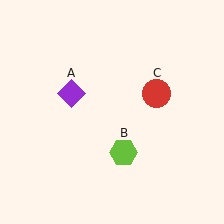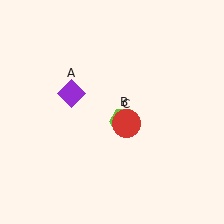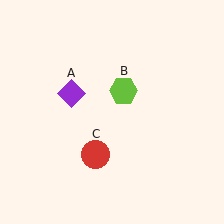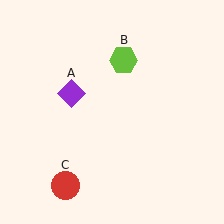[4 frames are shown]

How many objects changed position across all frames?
2 objects changed position: lime hexagon (object B), red circle (object C).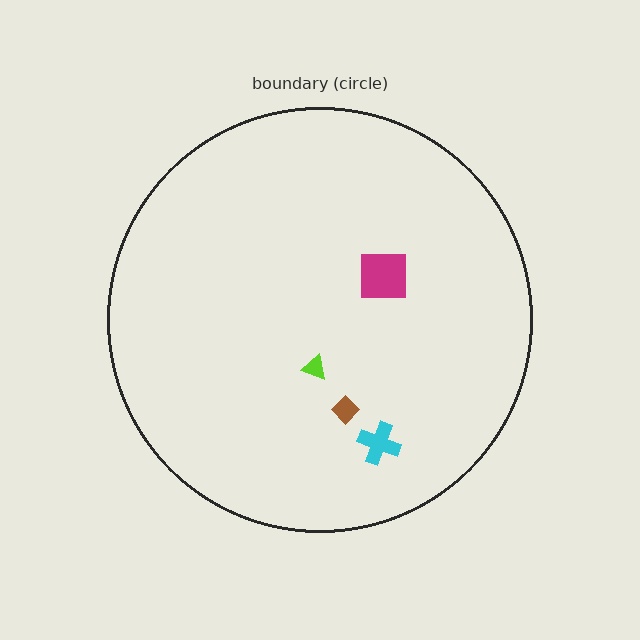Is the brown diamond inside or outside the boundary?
Inside.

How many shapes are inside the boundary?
4 inside, 0 outside.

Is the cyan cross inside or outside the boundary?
Inside.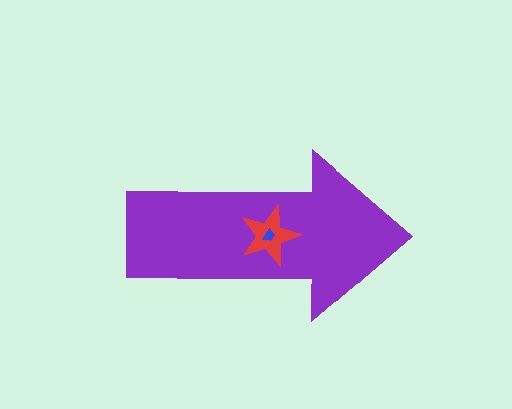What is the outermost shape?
The purple arrow.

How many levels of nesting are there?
3.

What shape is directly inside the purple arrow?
The red star.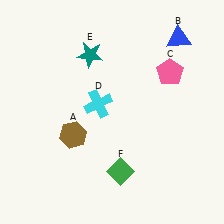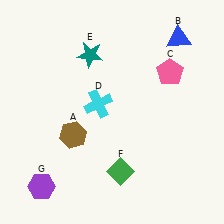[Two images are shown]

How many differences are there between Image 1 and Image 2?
There is 1 difference between the two images.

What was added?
A purple hexagon (G) was added in Image 2.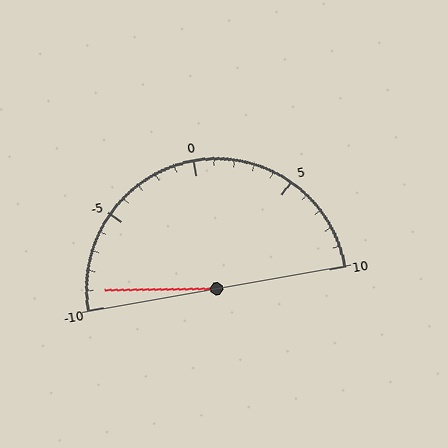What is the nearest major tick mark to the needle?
The nearest major tick mark is -10.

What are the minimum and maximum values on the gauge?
The gauge ranges from -10 to 10.